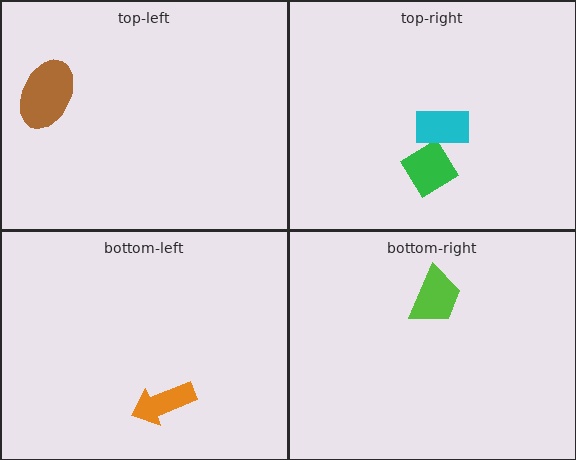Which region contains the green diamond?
The top-right region.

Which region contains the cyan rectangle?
The top-right region.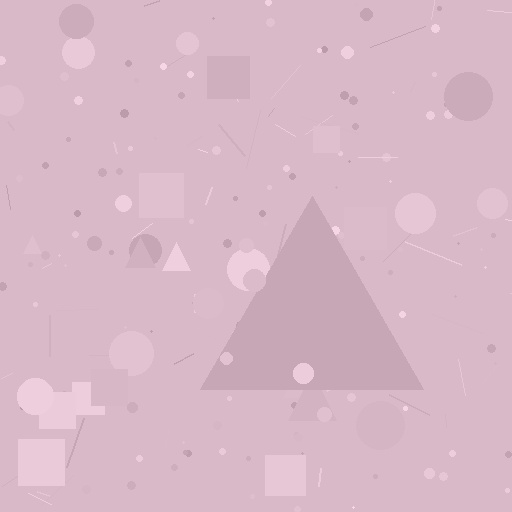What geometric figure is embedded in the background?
A triangle is embedded in the background.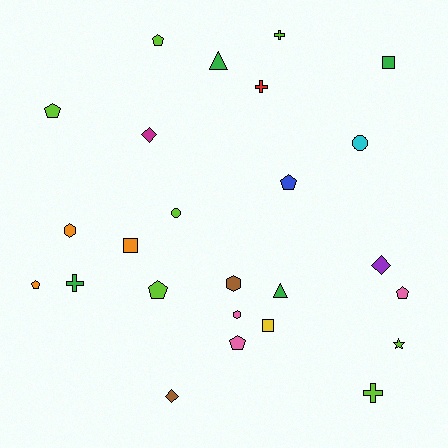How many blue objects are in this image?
There is 1 blue object.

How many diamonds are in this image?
There are 3 diamonds.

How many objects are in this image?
There are 25 objects.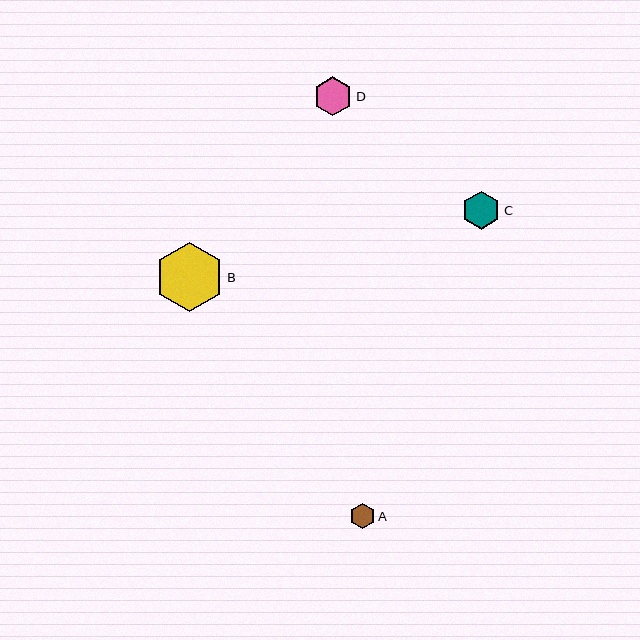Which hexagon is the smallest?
Hexagon A is the smallest with a size of approximately 25 pixels.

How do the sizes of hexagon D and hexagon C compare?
Hexagon D and hexagon C are approximately the same size.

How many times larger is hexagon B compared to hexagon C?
Hexagon B is approximately 1.8 times the size of hexagon C.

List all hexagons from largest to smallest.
From largest to smallest: B, D, C, A.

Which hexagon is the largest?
Hexagon B is the largest with a size of approximately 69 pixels.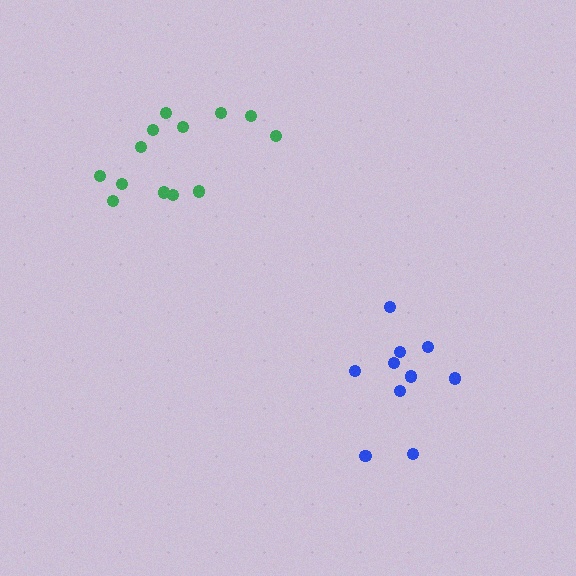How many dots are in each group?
Group 1: 13 dots, Group 2: 10 dots (23 total).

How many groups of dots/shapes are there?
There are 2 groups.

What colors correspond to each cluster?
The clusters are colored: green, blue.